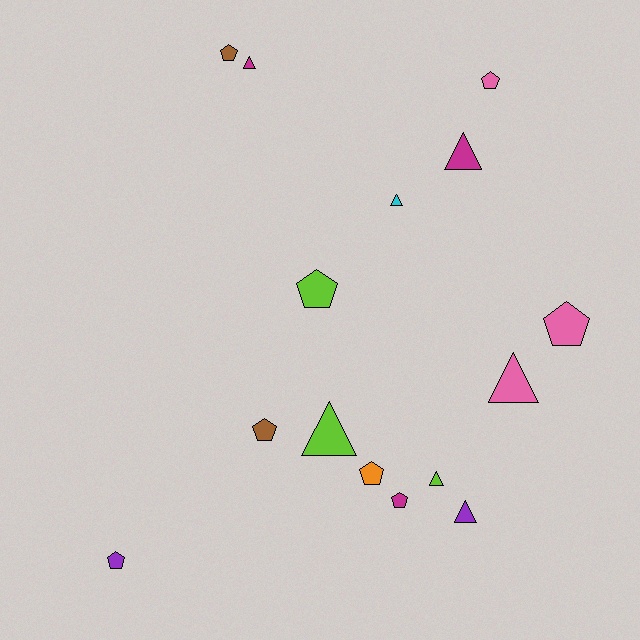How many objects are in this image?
There are 15 objects.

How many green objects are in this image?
There are no green objects.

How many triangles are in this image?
There are 7 triangles.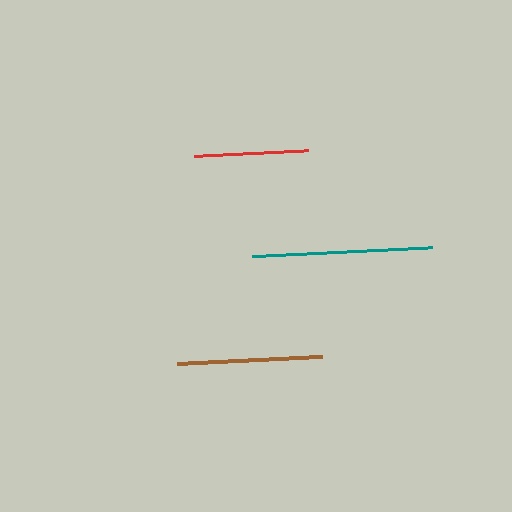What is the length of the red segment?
The red segment is approximately 113 pixels long.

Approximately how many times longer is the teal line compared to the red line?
The teal line is approximately 1.6 times the length of the red line.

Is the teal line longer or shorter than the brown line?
The teal line is longer than the brown line.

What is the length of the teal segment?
The teal segment is approximately 180 pixels long.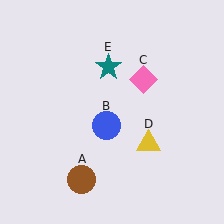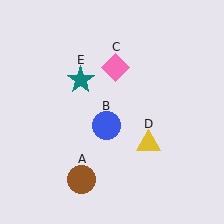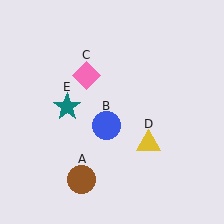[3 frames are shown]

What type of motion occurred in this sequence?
The pink diamond (object C), teal star (object E) rotated counterclockwise around the center of the scene.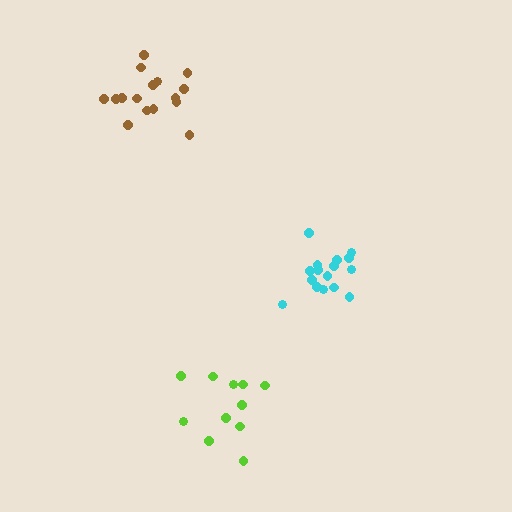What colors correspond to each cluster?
The clusters are colored: cyan, lime, brown.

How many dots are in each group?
Group 1: 16 dots, Group 2: 11 dots, Group 3: 16 dots (43 total).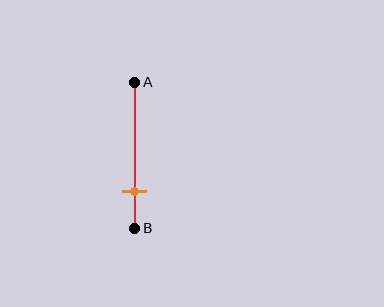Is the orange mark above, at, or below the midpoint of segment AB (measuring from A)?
The orange mark is below the midpoint of segment AB.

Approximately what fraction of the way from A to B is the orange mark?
The orange mark is approximately 75% of the way from A to B.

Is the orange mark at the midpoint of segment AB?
No, the mark is at about 75% from A, not at the 50% midpoint.